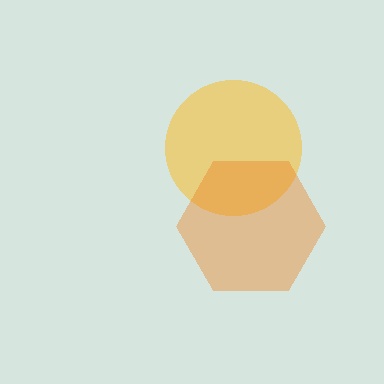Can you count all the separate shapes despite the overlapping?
Yes, there are 2 separate shapes.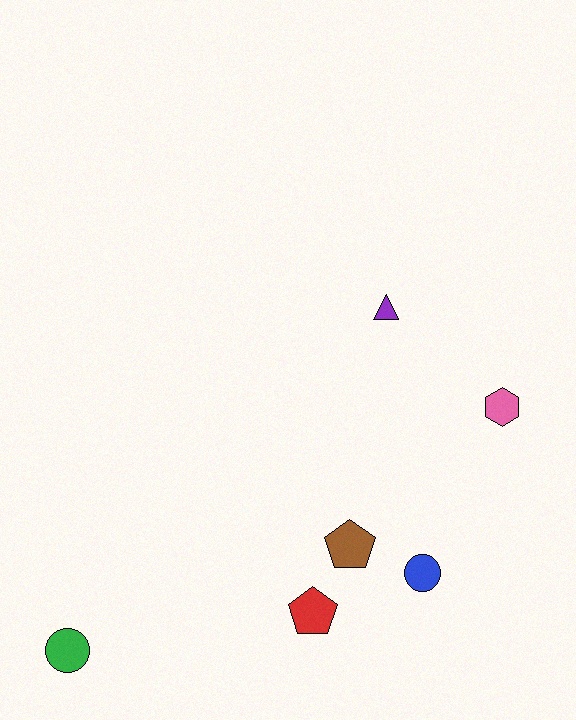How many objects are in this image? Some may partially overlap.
There are 6 objects.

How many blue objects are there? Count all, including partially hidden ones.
There is 1 blue object.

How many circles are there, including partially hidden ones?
There are 2 circles.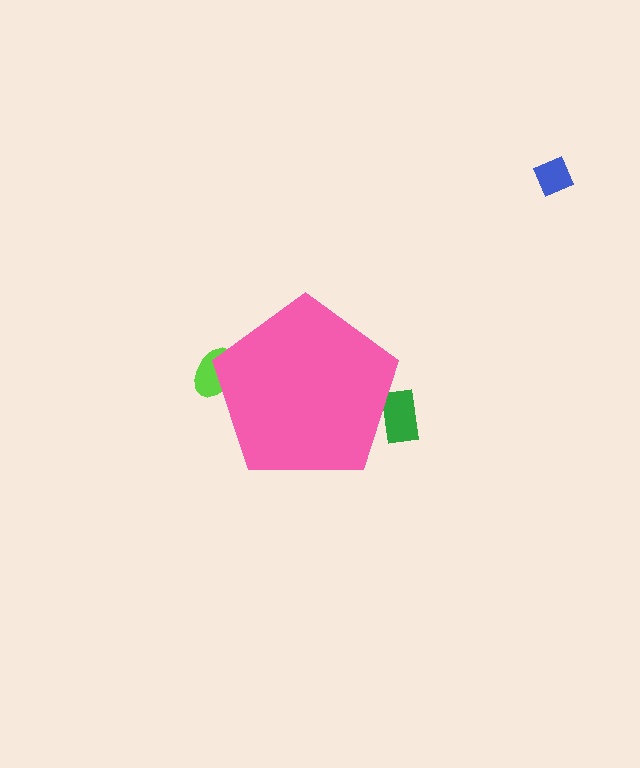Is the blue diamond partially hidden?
No, the blue diamond is fully visible.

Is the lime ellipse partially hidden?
Yes, the lime ellipse is partially hidden behind the pink pentagon.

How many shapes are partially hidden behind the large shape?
2 shapes are partially hidden.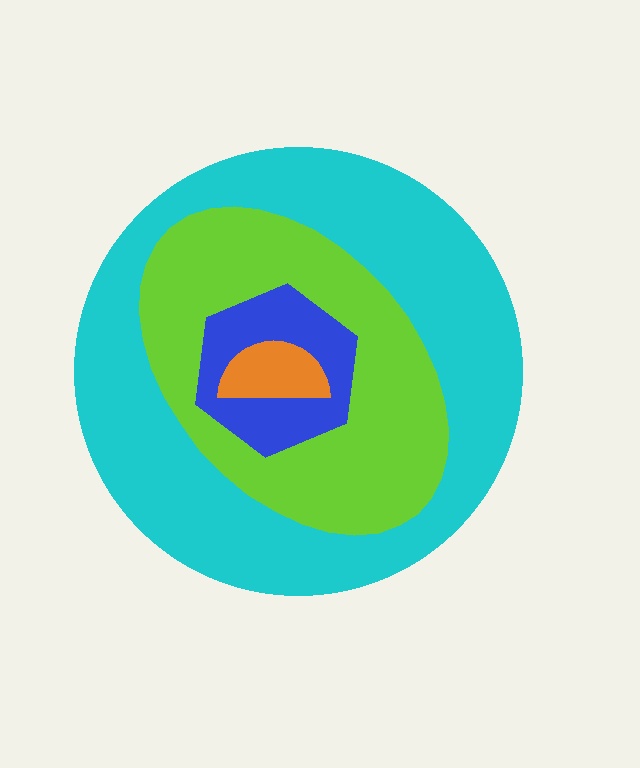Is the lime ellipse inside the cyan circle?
Yes.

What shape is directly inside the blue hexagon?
The orange semicircle.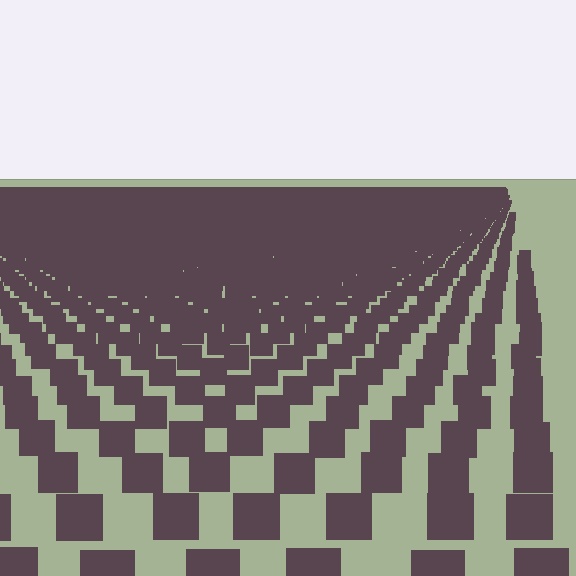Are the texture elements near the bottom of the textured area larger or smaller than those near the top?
Larger. Near the bottom, elements are closer to the viewer and appear at a bigger on-screen size.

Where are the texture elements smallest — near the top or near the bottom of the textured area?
Near the top.